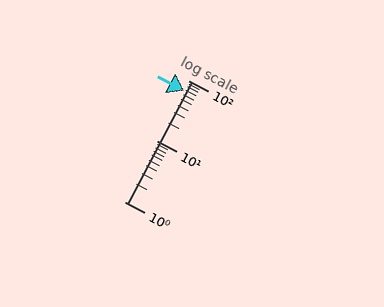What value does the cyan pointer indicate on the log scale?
The pointer indicates approximately 67.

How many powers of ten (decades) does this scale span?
The scale spans 2 decades, from 1 to 100.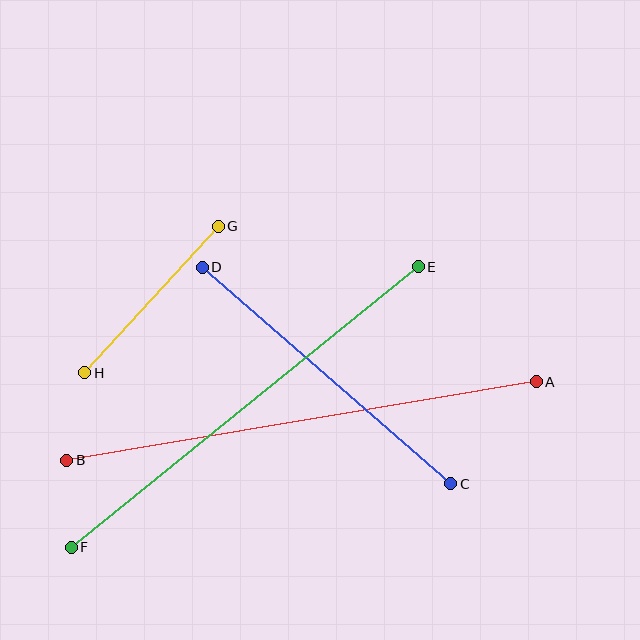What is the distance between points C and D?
The distance is approximately 330 pixels.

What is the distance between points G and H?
The distance is approximately 198 pixels.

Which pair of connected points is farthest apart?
Points A and B are farthest apart.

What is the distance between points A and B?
The distance is approximately 476 pixels.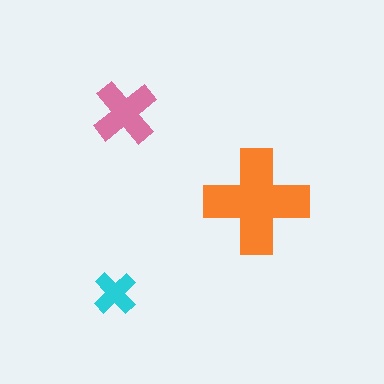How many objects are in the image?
There are 3 objects in the image.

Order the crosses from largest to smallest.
the orange one, the pink one, the cyan one.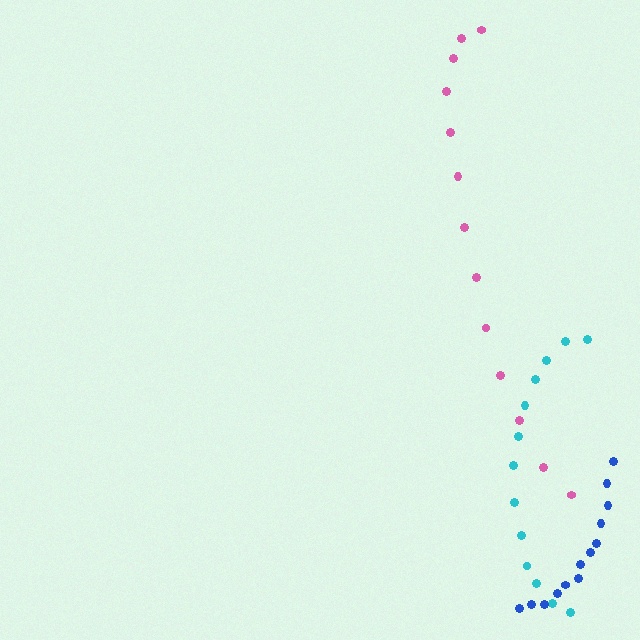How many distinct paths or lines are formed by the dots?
There are 3 distinct paths.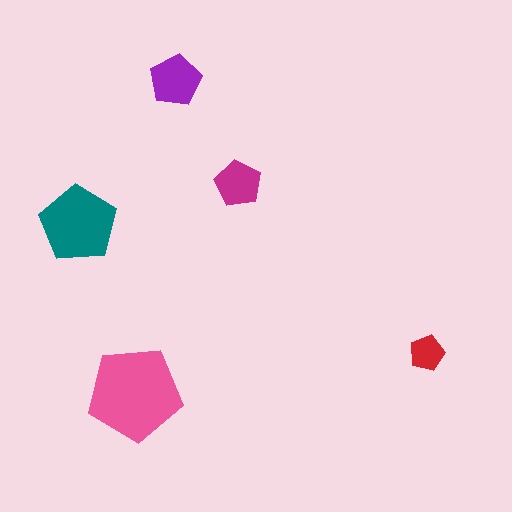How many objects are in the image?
There are 5 objects in the image.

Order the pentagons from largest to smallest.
the pink one, the teal one, the purple one, the magenta one, the red one.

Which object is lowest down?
The pink pentagon is bottommost.